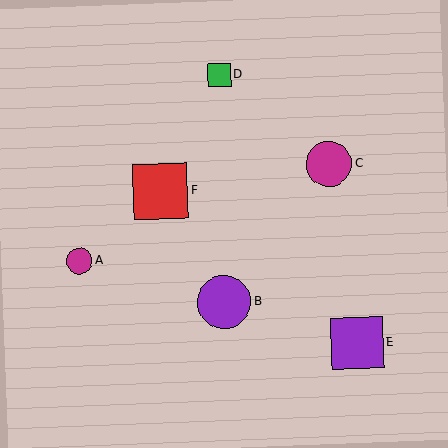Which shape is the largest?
The red square (labeled F) is the largest.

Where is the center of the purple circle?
The center of the purple circle is at (224, 302).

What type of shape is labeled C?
Shape C is a magenta circle.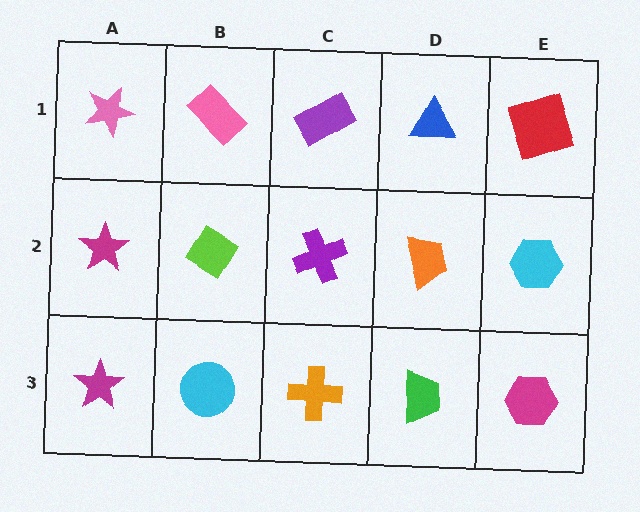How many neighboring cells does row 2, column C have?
4.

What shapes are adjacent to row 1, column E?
A cyan hexagon (row 2, column E), a blue triangle (row 1, column D).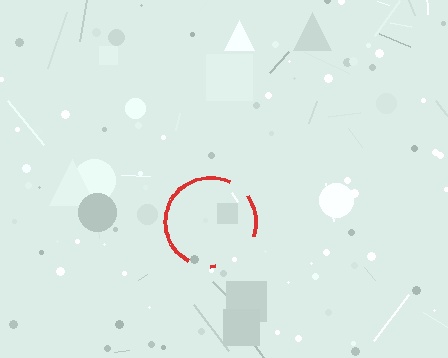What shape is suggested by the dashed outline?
The dashed outline suggests a circle.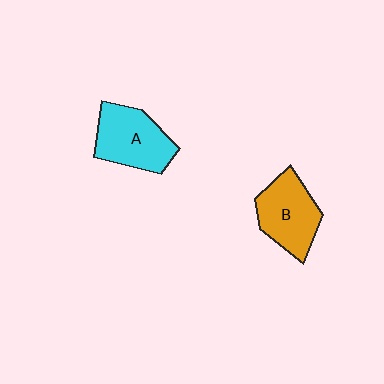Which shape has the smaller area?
Shape B (orange).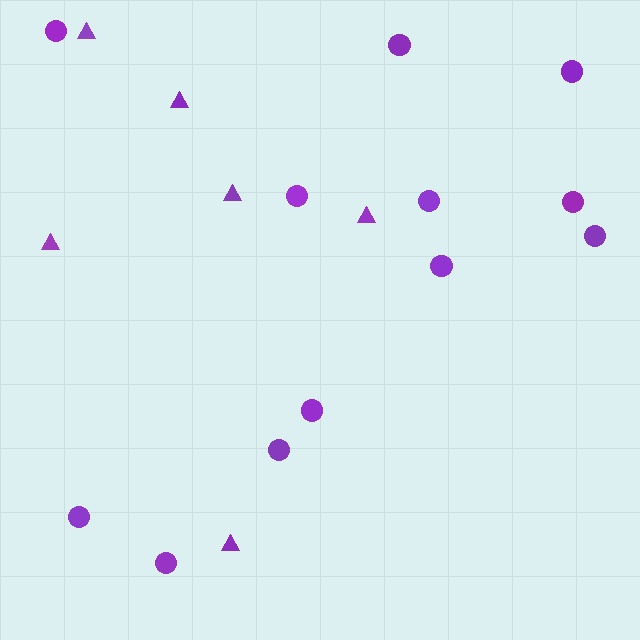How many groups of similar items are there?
There are 2 groups: one group of circles (12) and one group of triangles (6).